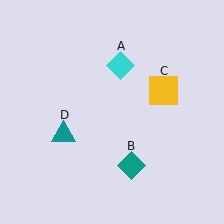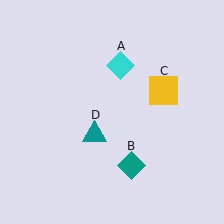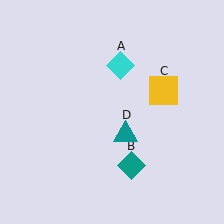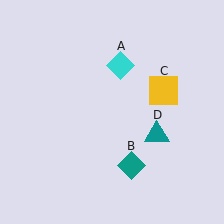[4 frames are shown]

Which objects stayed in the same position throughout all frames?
Cyan diamond (object A) and teal diamond (object B) and yellow square (object C) remained stationary.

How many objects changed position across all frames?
1 object changed position: teal triangle (object D).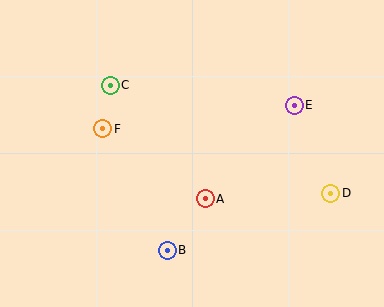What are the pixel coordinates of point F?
Point F is at (103, 129).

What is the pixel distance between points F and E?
The distance between F and E is 193 pixels.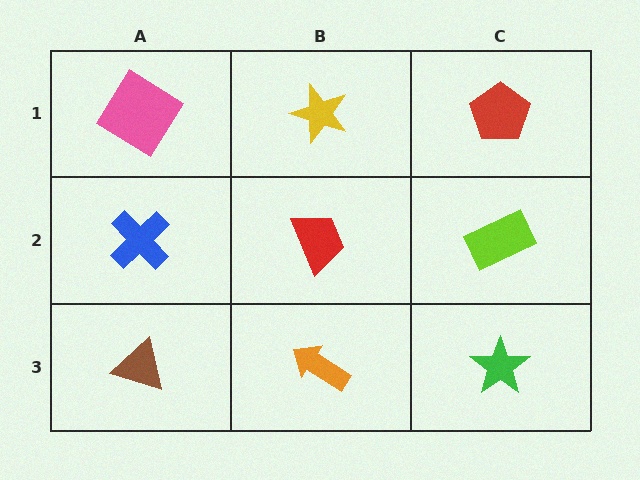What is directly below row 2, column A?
A brown triangle.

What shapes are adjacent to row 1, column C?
A lime rectangle (row 2, column C), a yellow star (row 1, column B).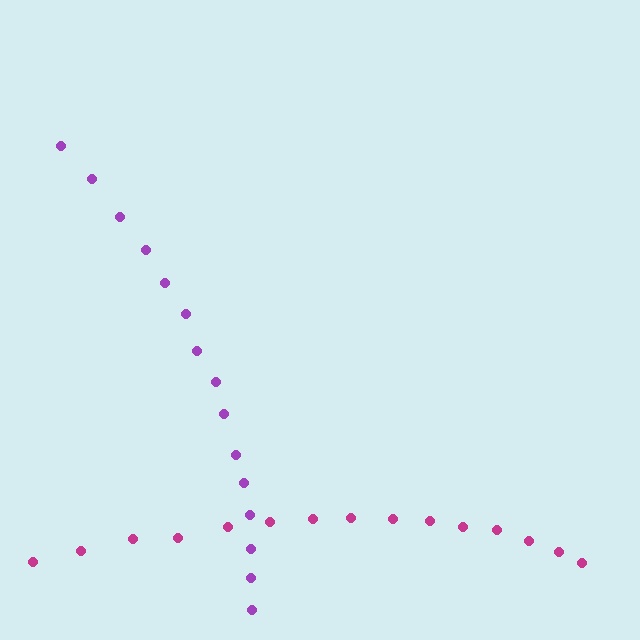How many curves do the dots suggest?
There are 2 distinct paths.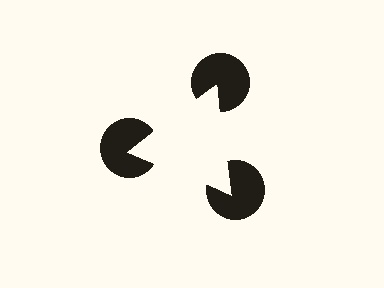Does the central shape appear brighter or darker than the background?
It typically appears slightly brighter than the background, even though no actual brightness change is drawn.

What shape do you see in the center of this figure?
An illusory triangle — its edges are inferred from the aligned wedge cuts in the pac-man discs, not physically drawn.